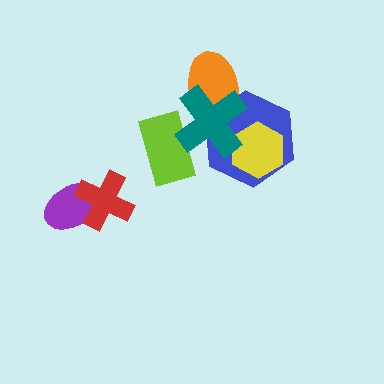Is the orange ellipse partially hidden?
Yes, it is partially covered by another shape.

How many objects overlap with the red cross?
1 object overlaps with the red cross.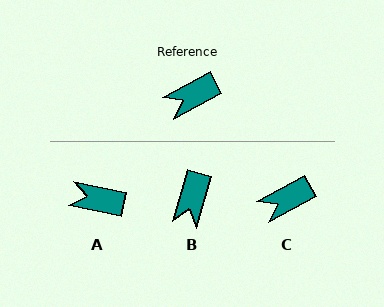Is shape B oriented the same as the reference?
No, it is off by about 46 degrees.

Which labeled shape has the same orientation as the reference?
C.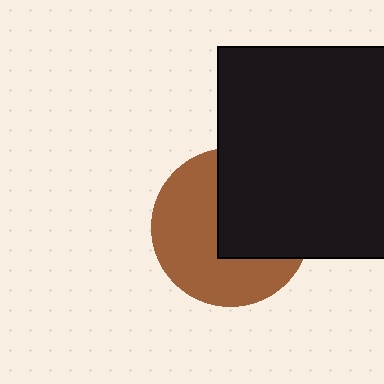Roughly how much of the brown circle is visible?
About half of it is visible (roughly 55%).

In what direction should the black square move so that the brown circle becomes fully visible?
The black square should move right. That is the shortest direction to clear the overlap and leave the brown circle fully visible.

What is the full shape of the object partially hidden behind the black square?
The partially hidden object is a brown circle.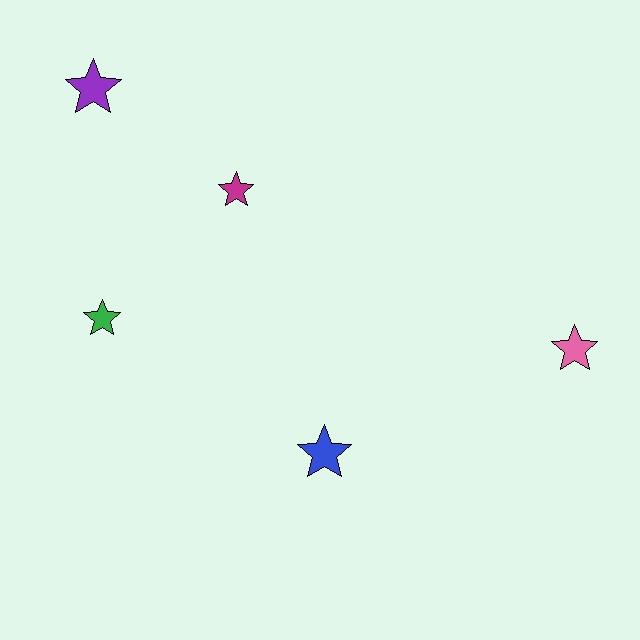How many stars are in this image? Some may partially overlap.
There are 5 stars.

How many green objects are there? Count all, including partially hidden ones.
There is 1 green object.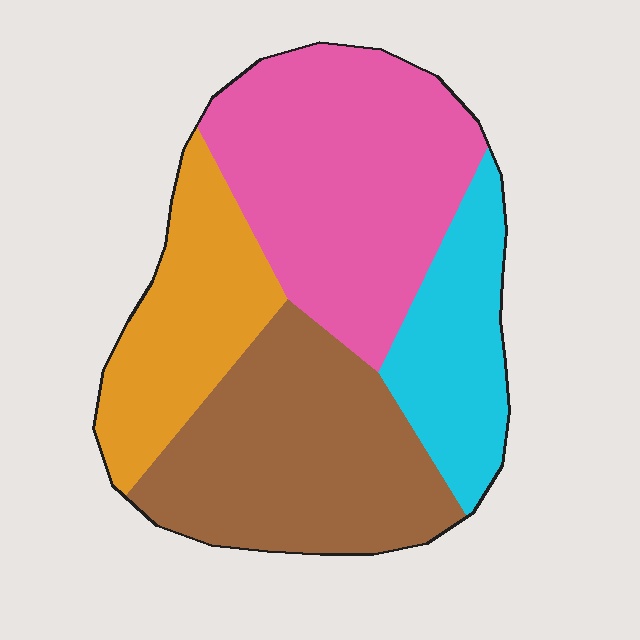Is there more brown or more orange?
Brown.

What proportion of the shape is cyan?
Cyan takes up about one sixth (1/6) of the shape.